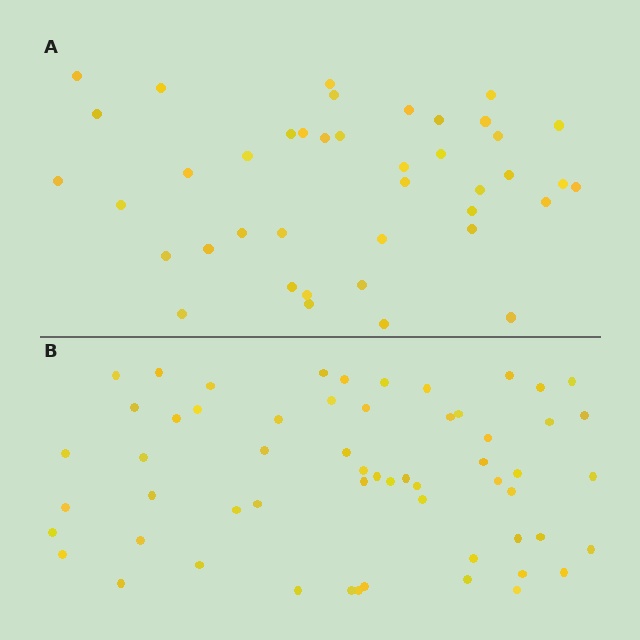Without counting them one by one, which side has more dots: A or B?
Region B (the bottom region) has more dots.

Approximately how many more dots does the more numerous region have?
Region B has approximately 15 more dots than region A.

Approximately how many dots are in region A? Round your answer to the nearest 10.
About 40 dots. (The exact count is 41, which rounds to 40.)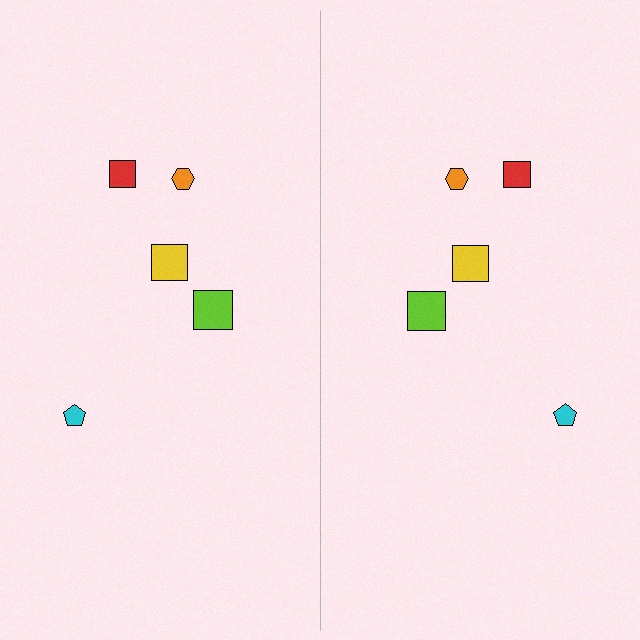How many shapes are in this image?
There are 10 shapes in this image.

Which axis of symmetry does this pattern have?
The pattern has a vertical axis of symmetry running through the center of the image.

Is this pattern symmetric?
Yes, this pattern has bilateral (reflection) symmetry.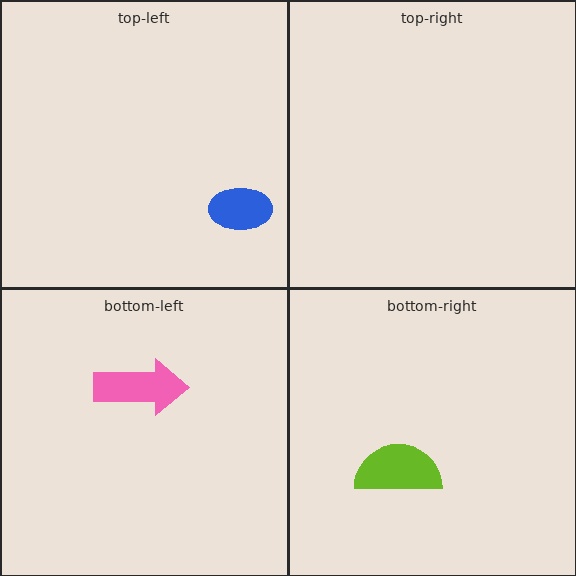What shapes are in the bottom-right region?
The lime semicircle.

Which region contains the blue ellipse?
The top-left region.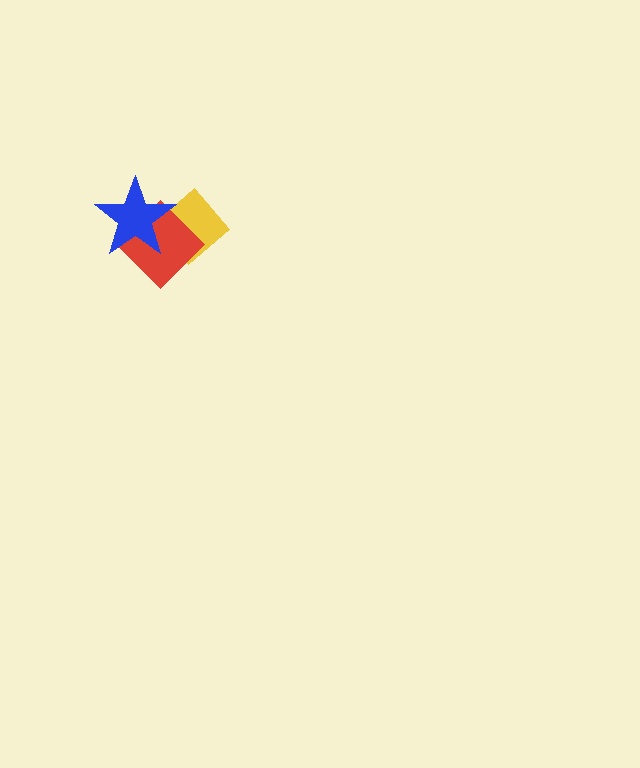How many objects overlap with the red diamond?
2 objects overlap with the red diamond.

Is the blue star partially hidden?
No, no other shape covers it.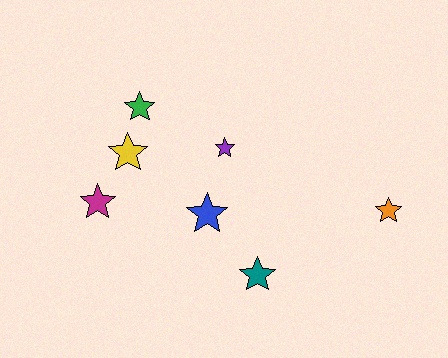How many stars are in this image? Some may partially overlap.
There are 7 stars.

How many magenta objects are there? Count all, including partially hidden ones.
There is 1 magenta object.